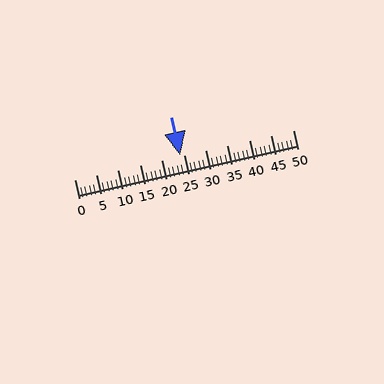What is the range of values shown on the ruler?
The ruler shows values from 0 to 50.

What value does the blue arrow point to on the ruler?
The blue arrow points to approximately 24.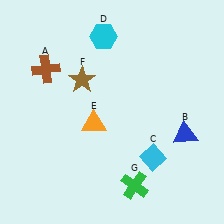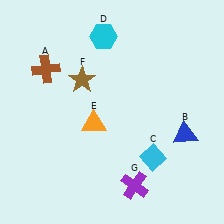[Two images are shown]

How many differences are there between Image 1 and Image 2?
There is 1 difference between the two images.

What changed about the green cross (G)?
In Image 1, G is green. In Image 2, it changed to purple.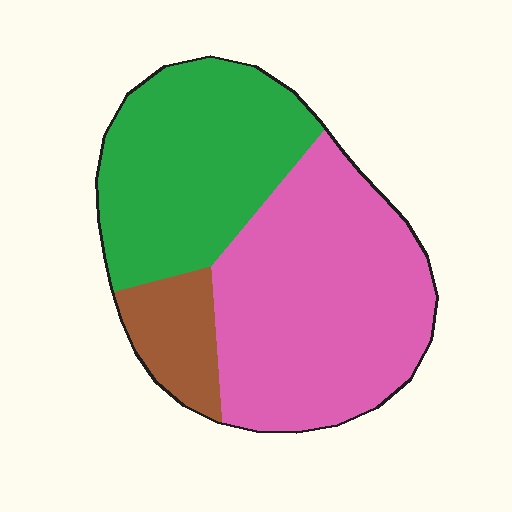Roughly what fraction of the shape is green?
Green takes up about three eighths (3/8) of the shape.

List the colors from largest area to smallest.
From largest to smallest: pink, green, brown.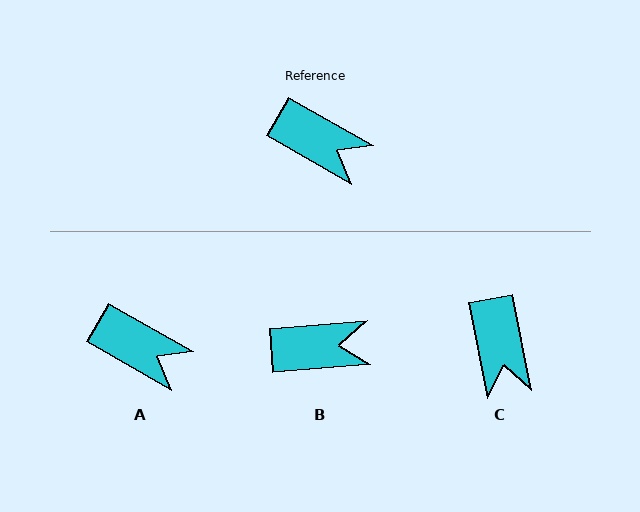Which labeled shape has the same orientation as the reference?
A.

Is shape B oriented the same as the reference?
No, it is off by about 34 degrees.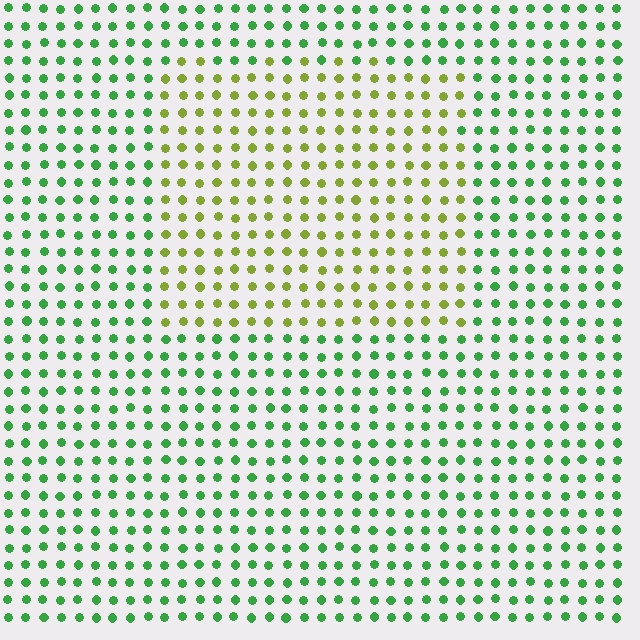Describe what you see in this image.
The image is filled with small green elements in a uniform arrangement. A rectangle-shaped region is visible where the elements are tinted to a slightly different hue, forming a subtle color boundary.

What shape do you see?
I see a rectangle.